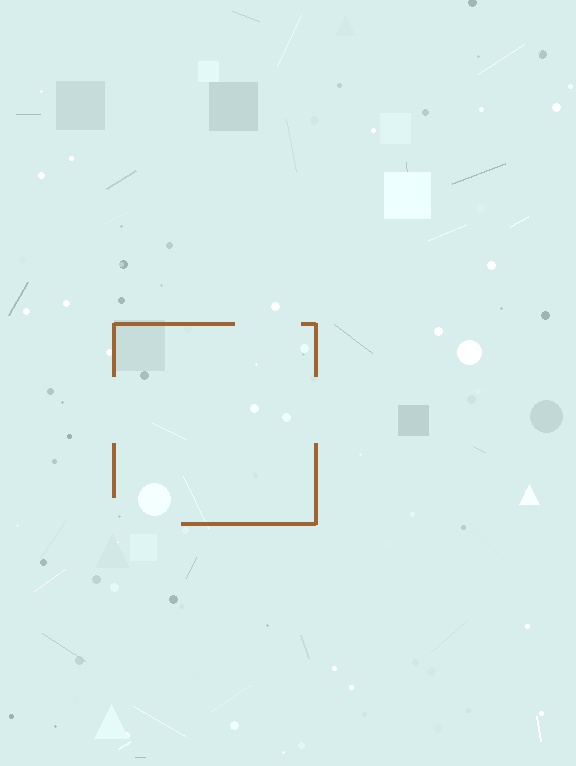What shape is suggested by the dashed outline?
The dashed outline suggests a square.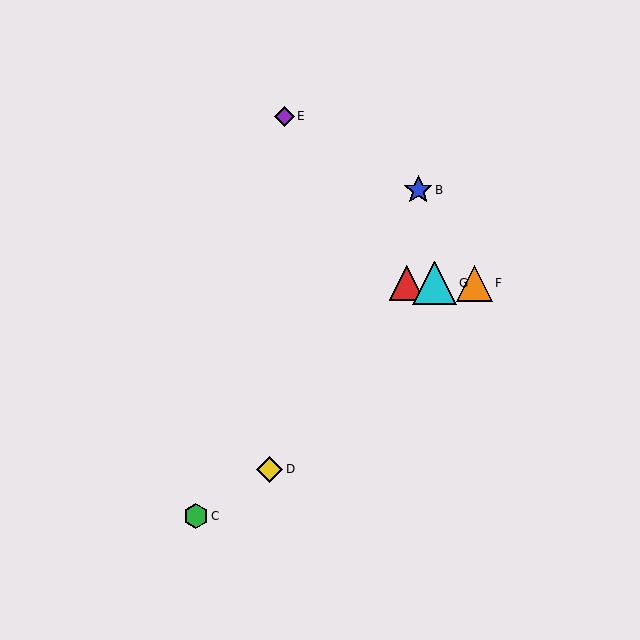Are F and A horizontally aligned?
Yes, both are at y≈283.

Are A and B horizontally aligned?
No, A is at y≈283 and B is at y≈190.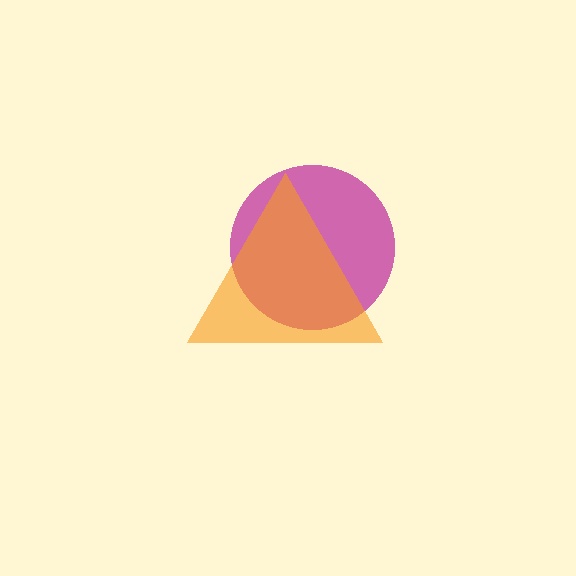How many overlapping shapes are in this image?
There are 2 overlapping shapes in the image.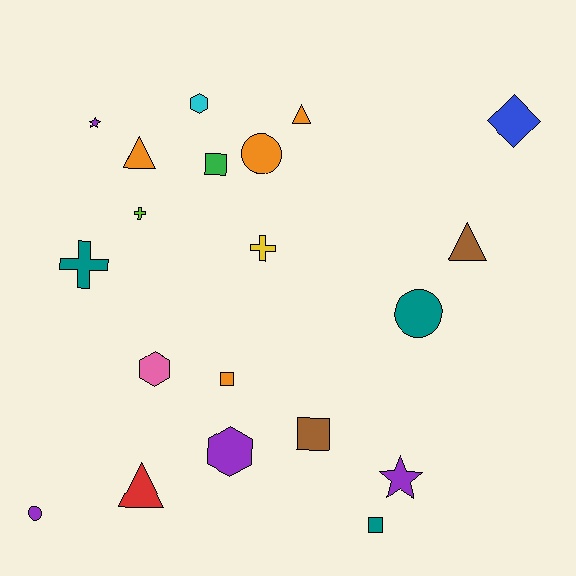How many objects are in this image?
There are 20 objects.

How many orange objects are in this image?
There are 4 orange objects.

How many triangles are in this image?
There are 4 triangles.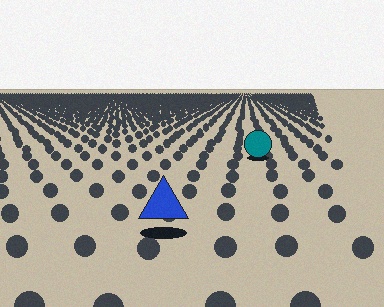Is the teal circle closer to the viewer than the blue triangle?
No. The blue triangle is closer — you can tell from the texture gradient: the ground texture is coarser near it.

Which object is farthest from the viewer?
The teal circle is farthest from the viewer. It appears smaller and the ground texture around it is denser.